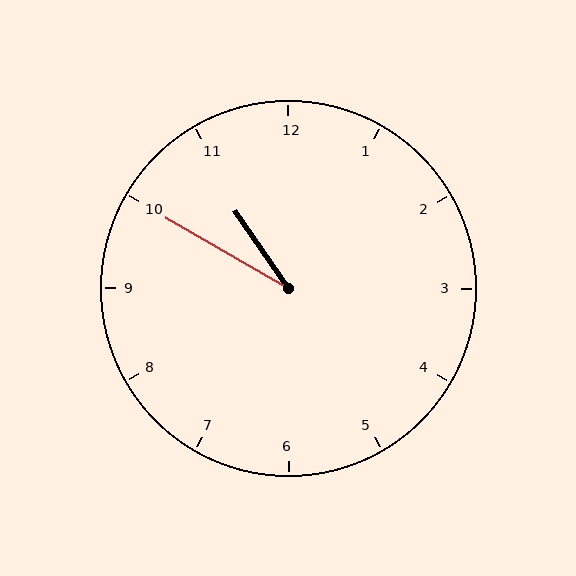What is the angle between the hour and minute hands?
Approximately 25 degrees.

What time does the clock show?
10:50.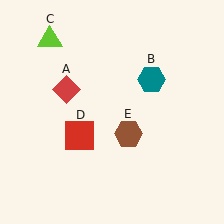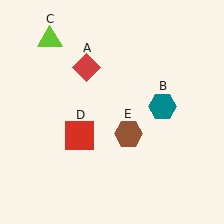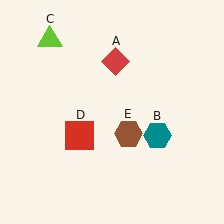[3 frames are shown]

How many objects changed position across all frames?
2 objects changed position: red diamond (object A), teal hexagon (object B).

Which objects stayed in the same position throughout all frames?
Lime triangle (object C) and red square (object D) and brown hexagon (object E) remained stationary.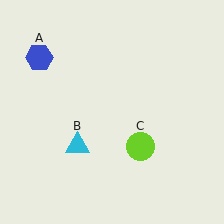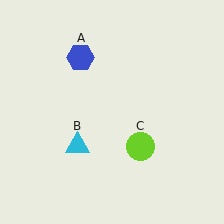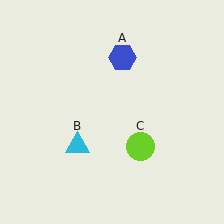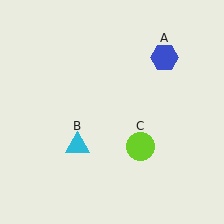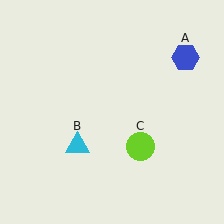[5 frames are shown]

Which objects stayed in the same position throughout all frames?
Cyan triangle (object B) and lime circle (object C) remained stationary.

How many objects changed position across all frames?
1 object changed position: blue hexagon (object A).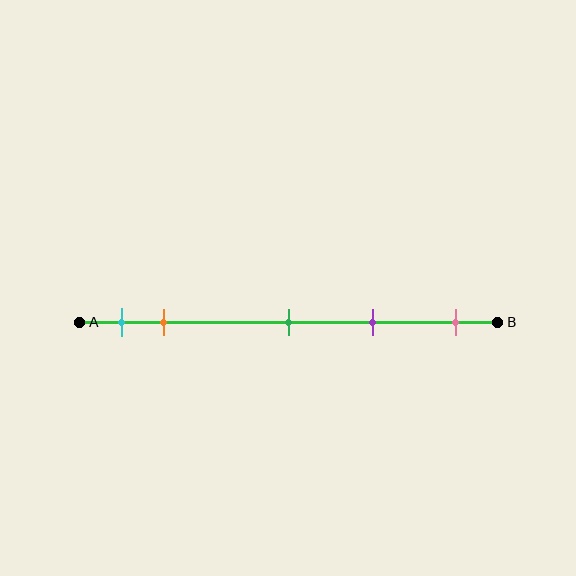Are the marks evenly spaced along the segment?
No, the marks are not evenly spaced.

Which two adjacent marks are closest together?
The cyan and orange marks are the closest adjacent pair.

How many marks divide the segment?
There are 5 marks dividing the segment.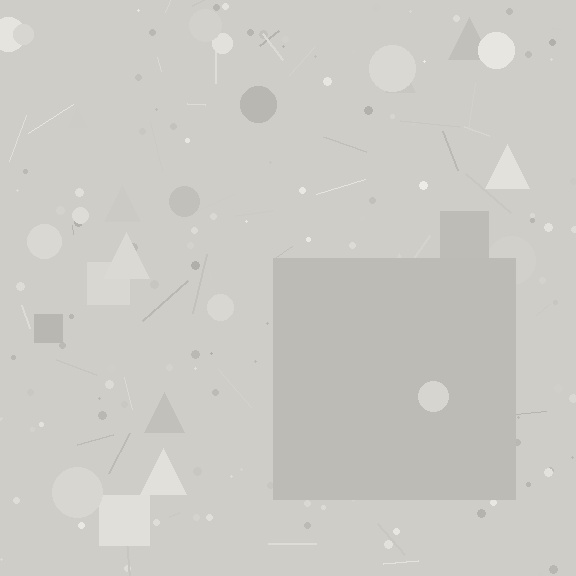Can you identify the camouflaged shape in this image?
The camouflaged shape is a square.